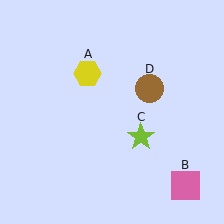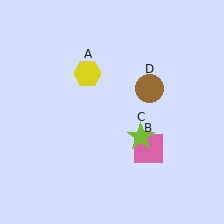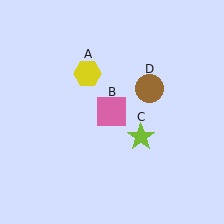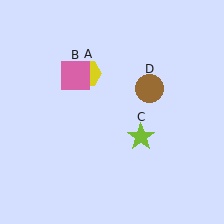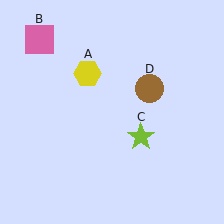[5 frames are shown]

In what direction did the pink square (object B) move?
The pink square (object B) moved up and to the left.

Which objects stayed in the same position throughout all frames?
Yellow hexagon (object A) and lime star (object C) and brown circle (object D) remained stationary.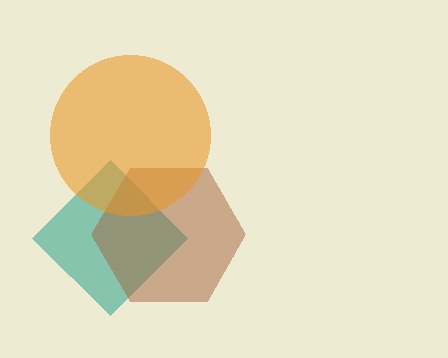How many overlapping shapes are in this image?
There are 3 overlapping shapes in the image.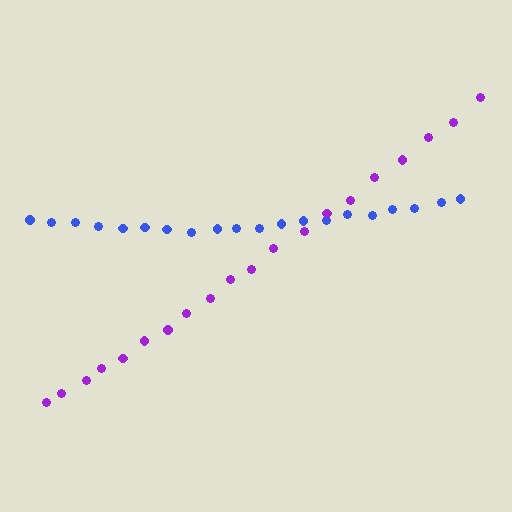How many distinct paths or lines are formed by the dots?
There are 2 distinct paths.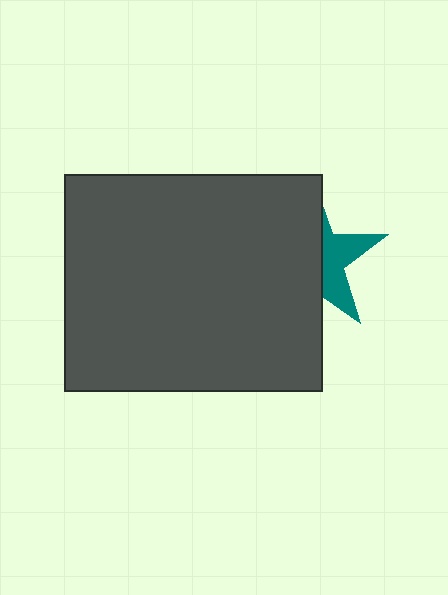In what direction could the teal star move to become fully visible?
The teal star could move right. That would shift it out from behind the dark gray rectangle entirely.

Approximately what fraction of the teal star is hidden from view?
Roughly 63% of the teal star is hidden behind the dark gray rectangle.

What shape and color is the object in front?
The object in front is a dark gray rectangle.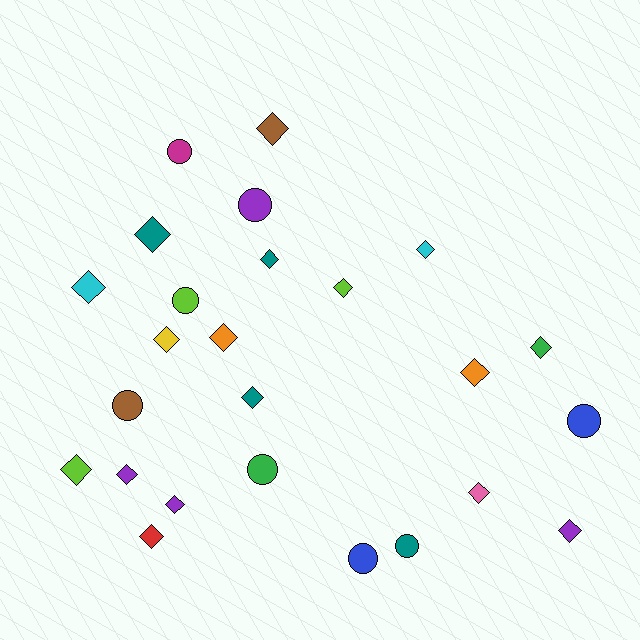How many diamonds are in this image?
There are 17 diamonds.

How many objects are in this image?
There are 25 objects.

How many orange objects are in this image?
There are 2 orange objects.